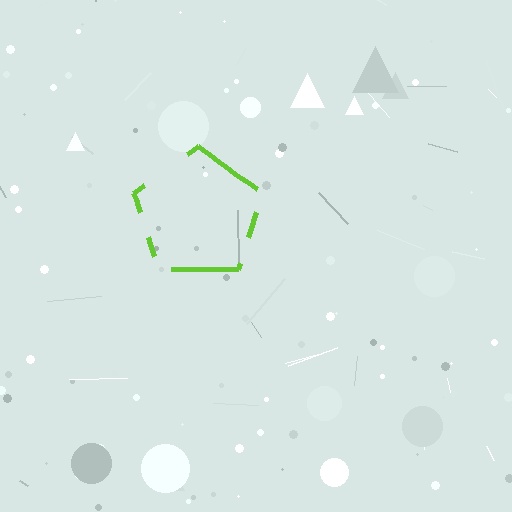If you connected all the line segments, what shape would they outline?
They would outline a pentagon.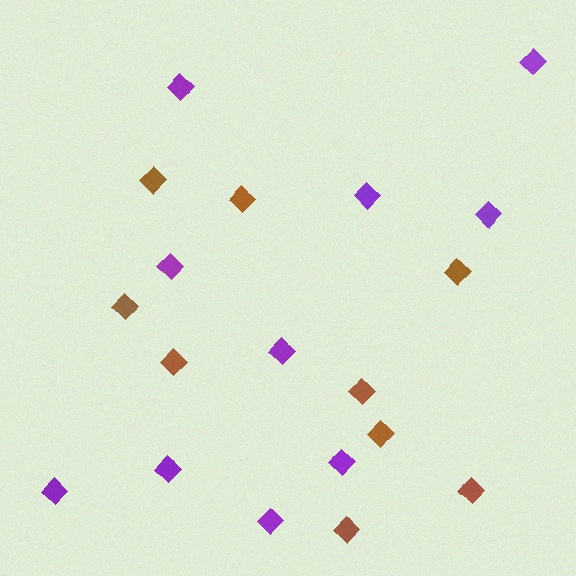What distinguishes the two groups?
There are 2 groups: one group of purple diamonds (10) and one group of brown diamonds (9).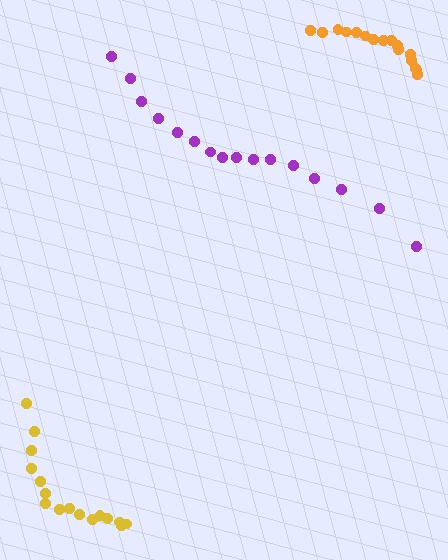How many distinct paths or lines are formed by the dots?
There are 3 distinct paths.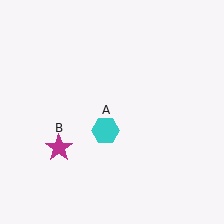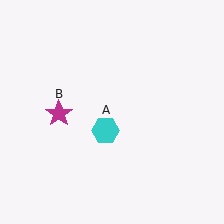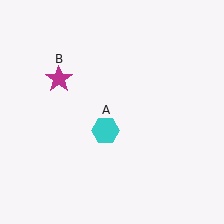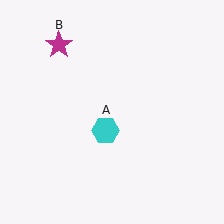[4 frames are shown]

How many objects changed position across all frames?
1 object changed position: magenta star (object B).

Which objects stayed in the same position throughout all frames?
Cyan hexagon (object A) remained stationary.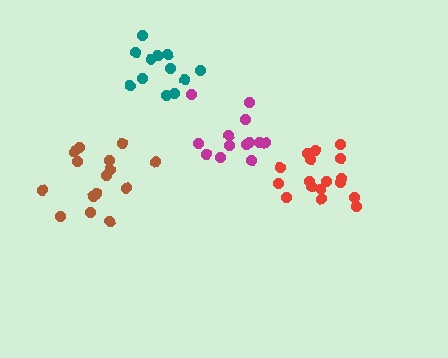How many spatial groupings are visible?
There are 4 spatial groupings.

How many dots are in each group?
Group 1: 15 dots, Group 2: 13 dots, Group 3: 12 dots, Group 4: 17 dots (57 total).